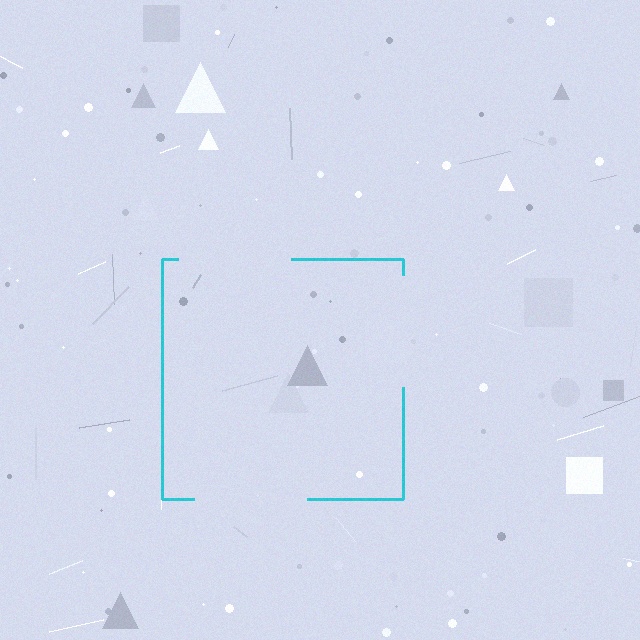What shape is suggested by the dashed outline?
The dashed outline suggests a square.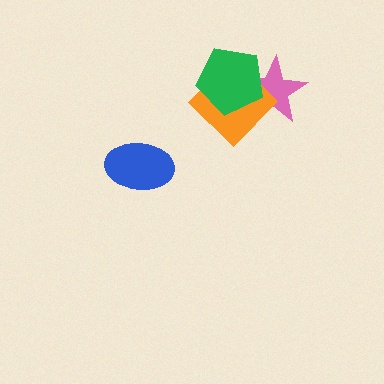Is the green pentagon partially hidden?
No, no other shape covers it.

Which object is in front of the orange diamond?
The green pentagon is in front of the orange diamond.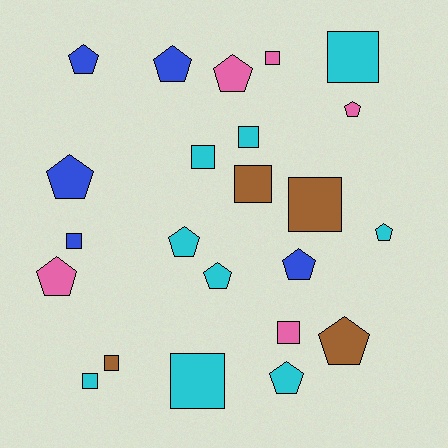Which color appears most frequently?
Cyan, with 9 objects.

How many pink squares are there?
There are 2 pink squares.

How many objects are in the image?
There are 23 objects.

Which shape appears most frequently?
Pentagon, with 12 objects.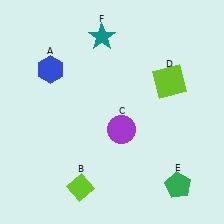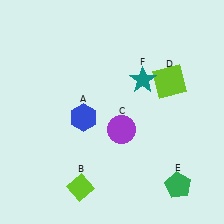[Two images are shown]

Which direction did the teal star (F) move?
The teal star (F) moved down.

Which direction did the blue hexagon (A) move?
The blue hexagon (A) moved down.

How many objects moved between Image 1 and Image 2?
2 objects moved between the two images.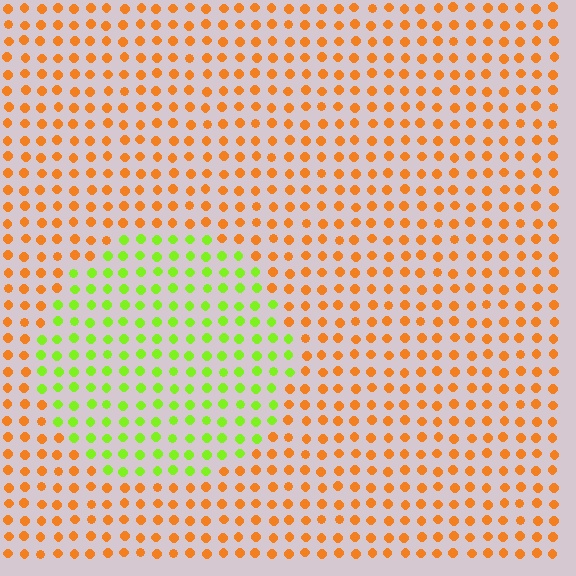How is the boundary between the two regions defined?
The boundary is defined purely by a slight shift in hue (about 66 degrees). Spacing, size, and orientation are identical on both sides.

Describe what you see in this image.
The image is filled with small orange elements in a uniform arrangement. A circle-shaped region is visible where the elements are tinted to a slightly different hue, forming a subtle color boundary.